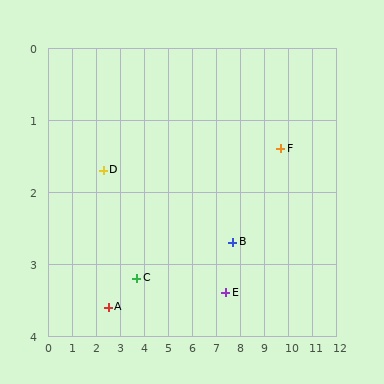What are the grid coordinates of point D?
Point D is at approximately (2.3, 1.7).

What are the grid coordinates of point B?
Point B is at approximately (7.7, 2.7).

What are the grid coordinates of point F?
Point F is at approximately (9.7, 1.4).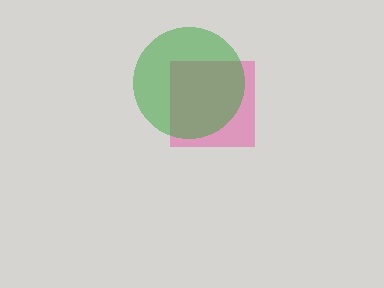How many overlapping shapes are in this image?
There are 2 overlapping shapes in the image.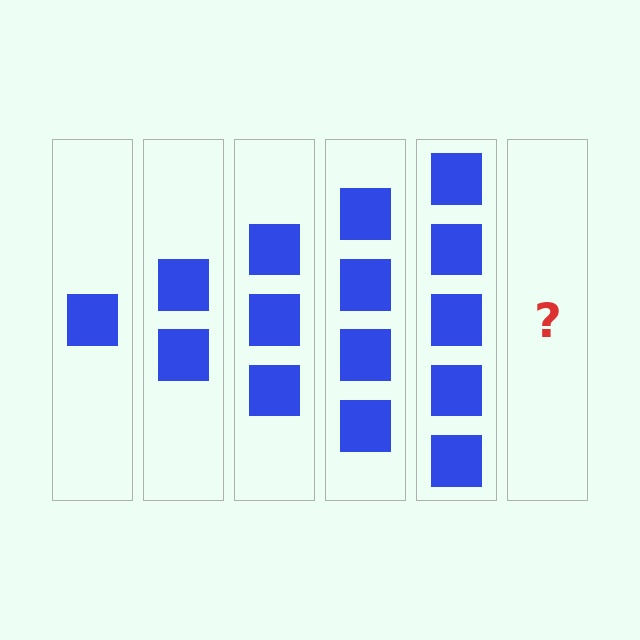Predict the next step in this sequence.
The next step is 6 squares.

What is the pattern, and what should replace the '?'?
The pattern is that each step adds one more square. The '?' should be 6 squares.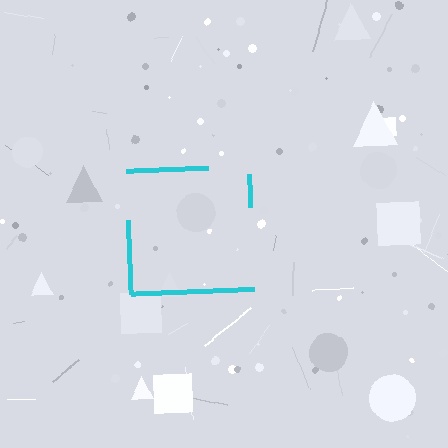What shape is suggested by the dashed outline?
The dashed outline suggests a square.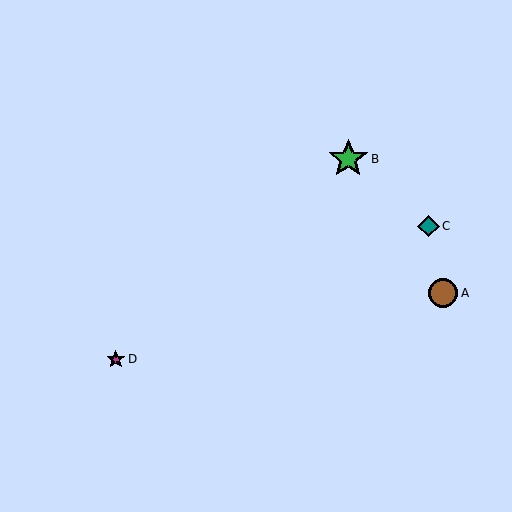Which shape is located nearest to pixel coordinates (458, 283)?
The brown circle (labeled A) at (443, 293) is nearest to that location.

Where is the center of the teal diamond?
The center of the teal diamond is at (429, 226).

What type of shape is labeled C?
Shape C is a teal diamond.